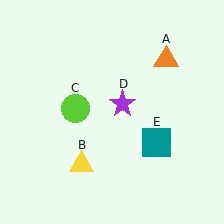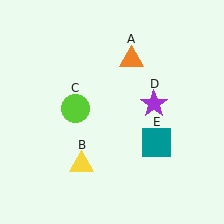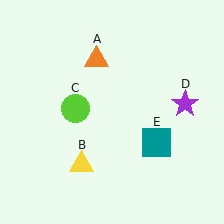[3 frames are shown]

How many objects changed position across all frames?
2 objects changed position: orange triangle (object A), purple star (object D).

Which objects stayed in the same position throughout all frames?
Yellow triangle (object B) and lime circle (object C) and teal square (object E) remained stationary.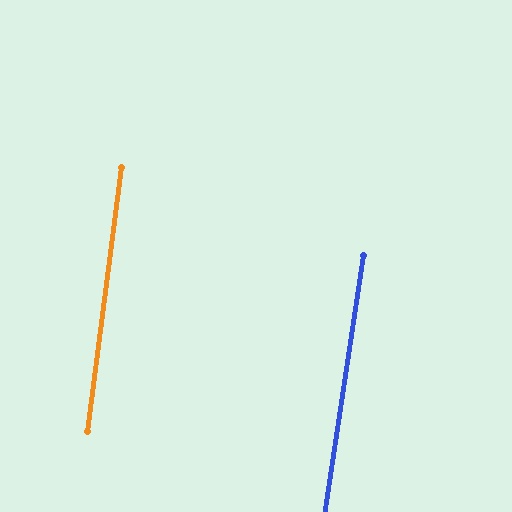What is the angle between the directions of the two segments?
Approximately 1 degree.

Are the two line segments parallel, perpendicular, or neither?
Parallel — their directions differ by only 1.2°.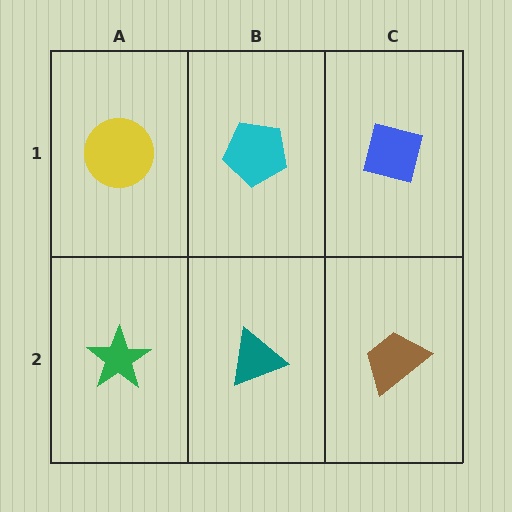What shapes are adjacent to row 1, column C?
A brown trapezoid (row 2, column C), a cyan pentagon (row 1, column B).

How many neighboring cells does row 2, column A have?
2.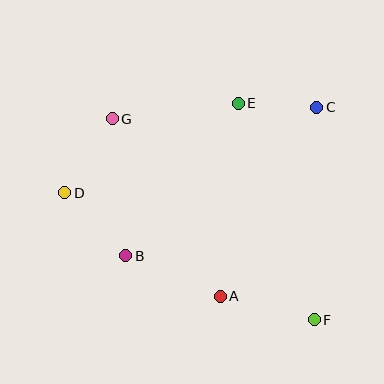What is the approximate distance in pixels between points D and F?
The distance between D and F is approximately 280 pixels.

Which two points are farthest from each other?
Points F and G are farthest from each other.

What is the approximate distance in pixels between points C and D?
The distance between C and D is approximately 266 pixels.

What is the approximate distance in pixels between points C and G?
The distance between C and G is approximately 205 pixels.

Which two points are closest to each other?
Points C and E are closest to each other.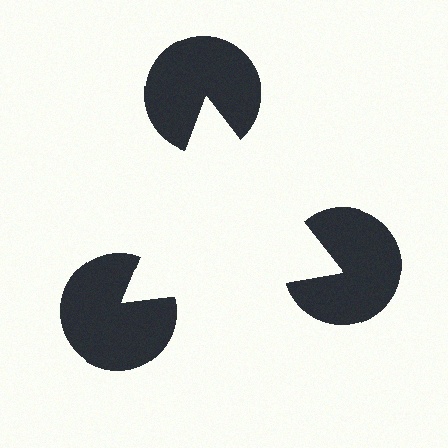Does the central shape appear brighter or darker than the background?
It typically appears slightly brighter than the background, even though no actual brightness change is drawn.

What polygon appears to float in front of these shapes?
An illusory triangle — its edges are inferred from the aligned wedge cuts in the pac-man discs, not physically drawn.